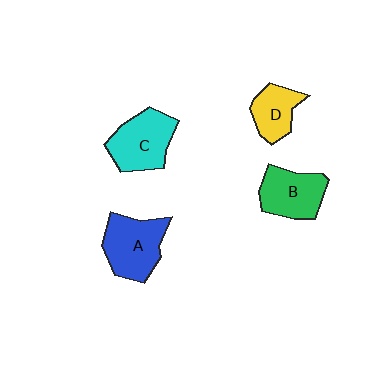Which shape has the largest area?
Shape A (blue).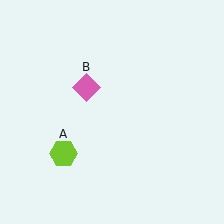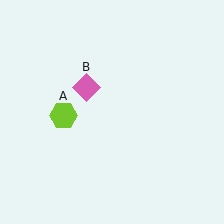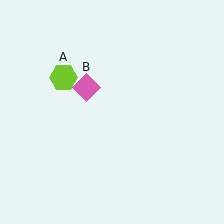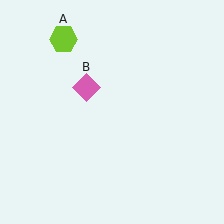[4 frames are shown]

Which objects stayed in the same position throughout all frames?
Pink diamond (object B) remained stationary.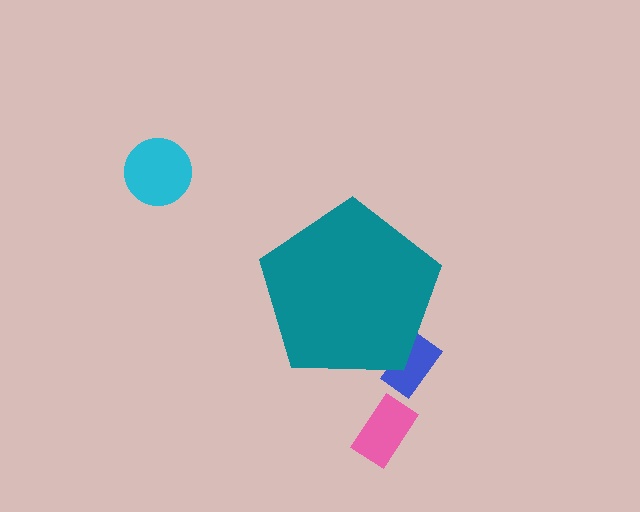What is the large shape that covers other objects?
A teal pentagon.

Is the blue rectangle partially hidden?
Yes, the blue rectangle is partially hidden behind the teal pentagon.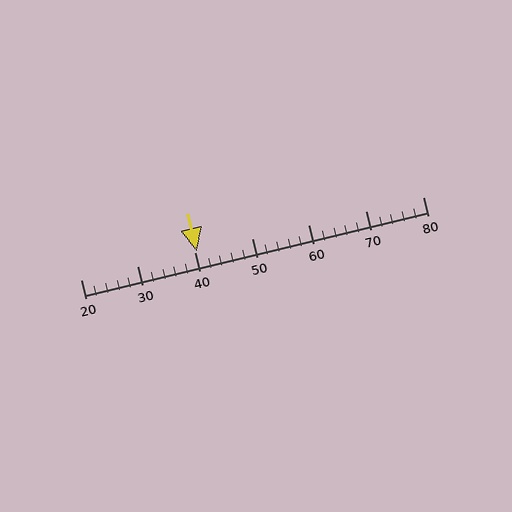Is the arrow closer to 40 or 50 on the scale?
The arrow is closer to 40.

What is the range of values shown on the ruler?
The ruler shows values from 20 to 80.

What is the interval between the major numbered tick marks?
The major tick marks are spaced 10 units apart.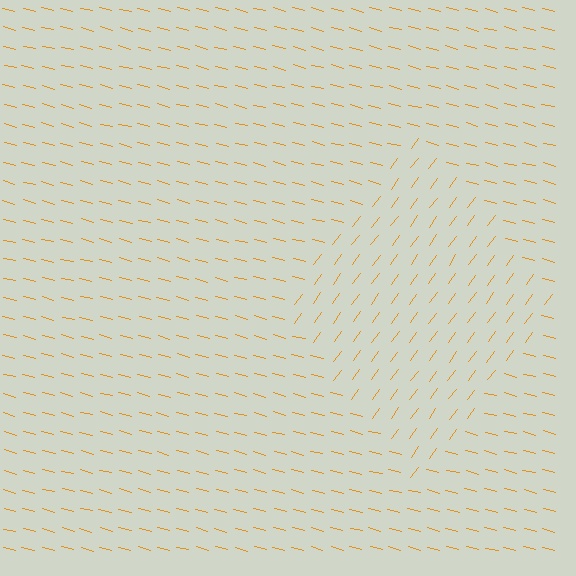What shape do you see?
I see a diamond.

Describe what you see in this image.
The image is filled with small orange line segments. A diamond region in the image has lines oriented differently from the surrounding lines, creating a visible texture boundary.